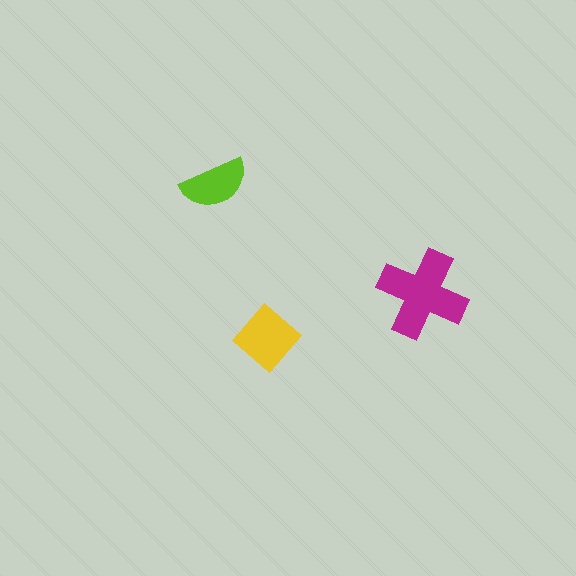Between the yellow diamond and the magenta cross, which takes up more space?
The magenta cross.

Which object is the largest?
The magenta cross.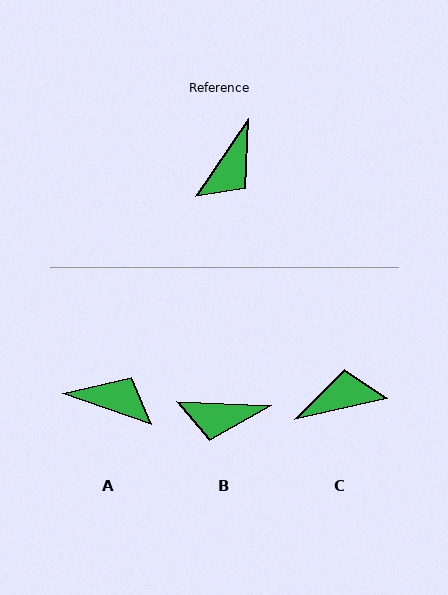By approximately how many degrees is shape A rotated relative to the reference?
Approximately 104 degrees counter-clockwise.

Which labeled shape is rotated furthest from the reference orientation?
C, about 137 degrees away.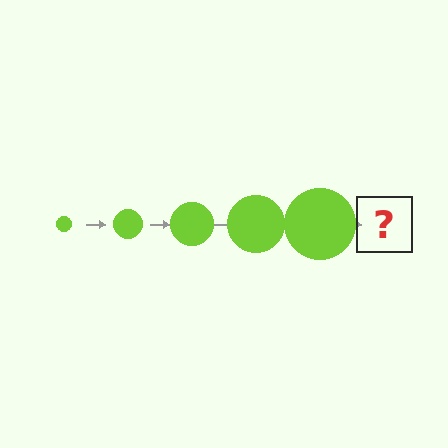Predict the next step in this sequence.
The next step is a lime circle, larger than the previous one.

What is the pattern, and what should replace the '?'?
The pattern is that the circle gets progressively larger each step. The '?' should be a lime circle, larger than the previous one.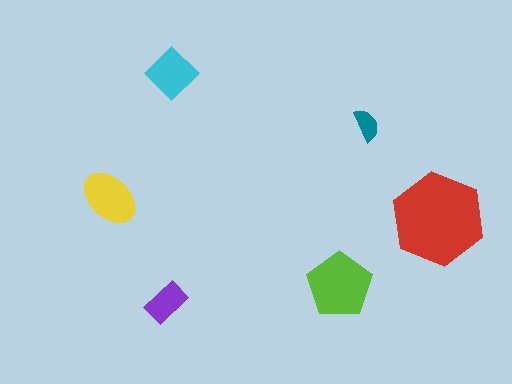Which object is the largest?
The red hexagon.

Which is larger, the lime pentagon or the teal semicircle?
The lime pentagon.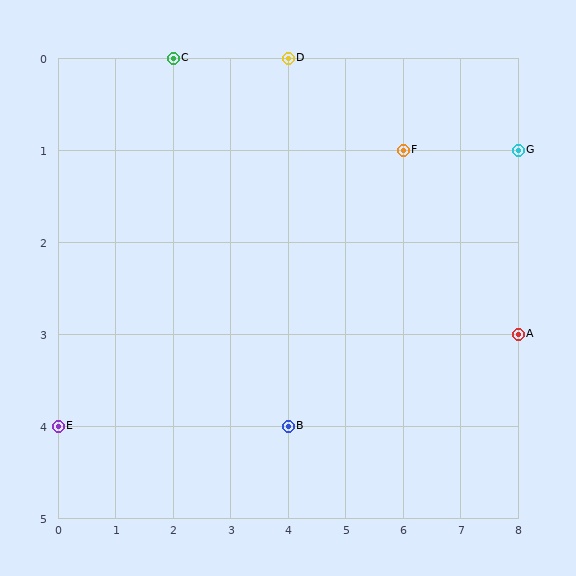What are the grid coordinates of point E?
Point E is at grid coordinates (0, 4).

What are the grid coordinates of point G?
Point G is at grid coordinates (8, 1).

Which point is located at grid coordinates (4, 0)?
Point D is at (4, 0).